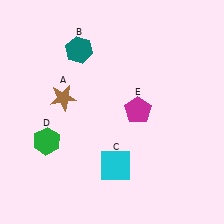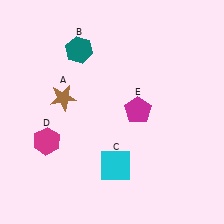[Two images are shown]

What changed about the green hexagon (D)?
In Image 1, D is green. In Image 2, it changed to magenta.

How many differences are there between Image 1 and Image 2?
There is 1 difference between the two images.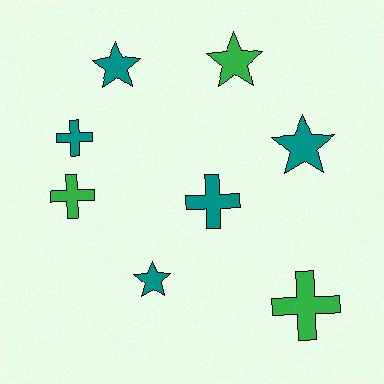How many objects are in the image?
There are 8 objects.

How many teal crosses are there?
There are 2 teal crosses.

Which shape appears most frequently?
Star, with 4 objects.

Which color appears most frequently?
Teal, with 5 objects.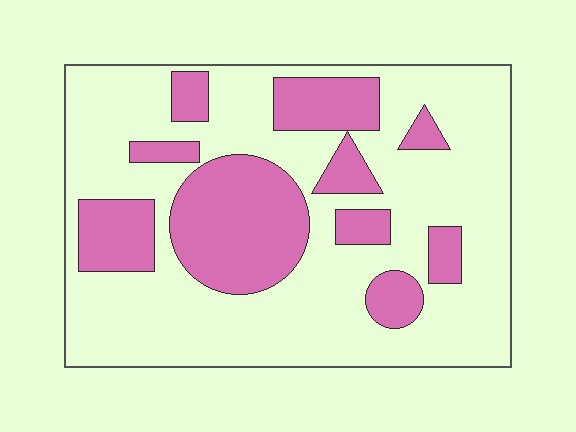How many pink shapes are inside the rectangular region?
10.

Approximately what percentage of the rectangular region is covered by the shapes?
Approximately 30%.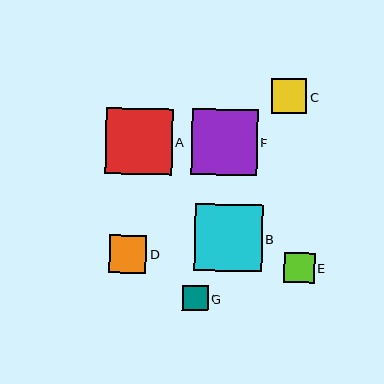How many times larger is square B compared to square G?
Square B is approximately 2.6 times the size of square G.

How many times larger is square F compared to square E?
Square F is approximately 2.2 times the size of square E.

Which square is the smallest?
Square G is the smallest with a size of approximately 26 pixels.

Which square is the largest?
Square B is the largest with a size of approximately 67 pixels.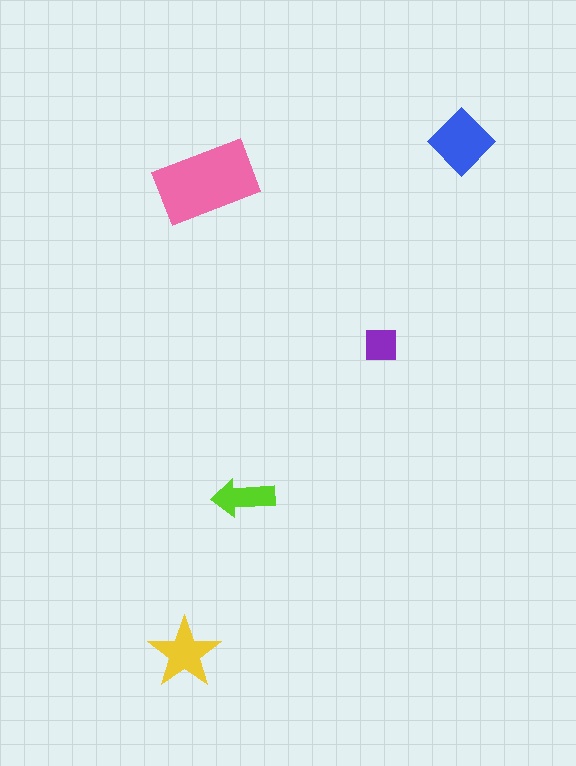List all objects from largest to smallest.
The pink rectangle, the blue diamond, the yellow star, the lime arrow, the purple square.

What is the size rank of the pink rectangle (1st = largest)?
1st.